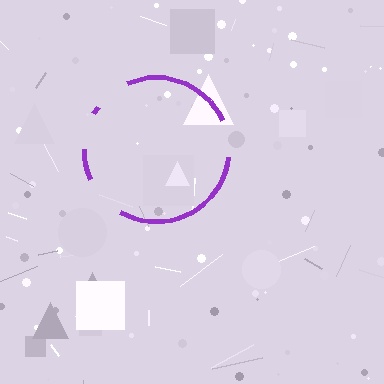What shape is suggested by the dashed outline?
The dashed outline suggests a circle.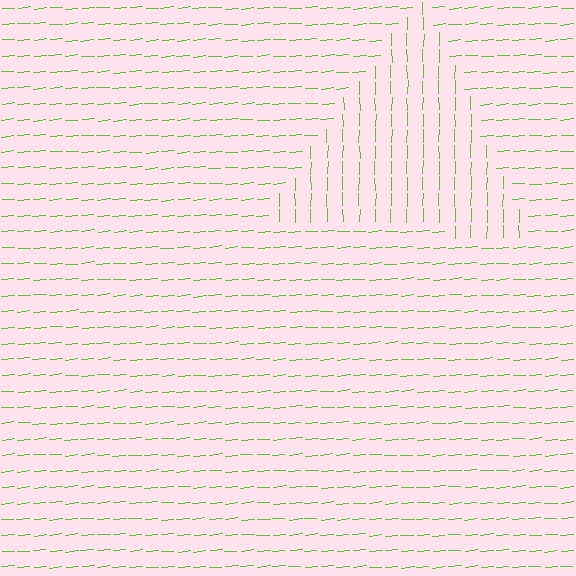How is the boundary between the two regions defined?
The boundary is defined purely by a change in line orientation (approximately 85 degrees difference). All lines are the same color and thickness.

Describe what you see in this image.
The image is filled with small lime line segments. A triangle region in the image has lines oriented differently from the surrounding lines, creating a visible texture boundary.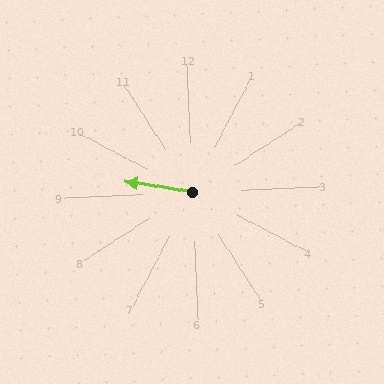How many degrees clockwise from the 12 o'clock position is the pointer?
Approximately 281 degrees.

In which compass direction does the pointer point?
West.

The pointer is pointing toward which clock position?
Roughly 9 o'clock.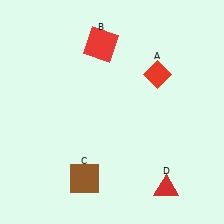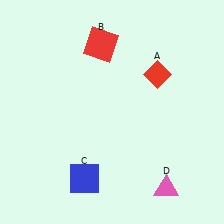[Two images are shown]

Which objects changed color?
C changed from brown to blue. D changed from red to pink.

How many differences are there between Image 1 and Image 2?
There are 2 differences between the two images.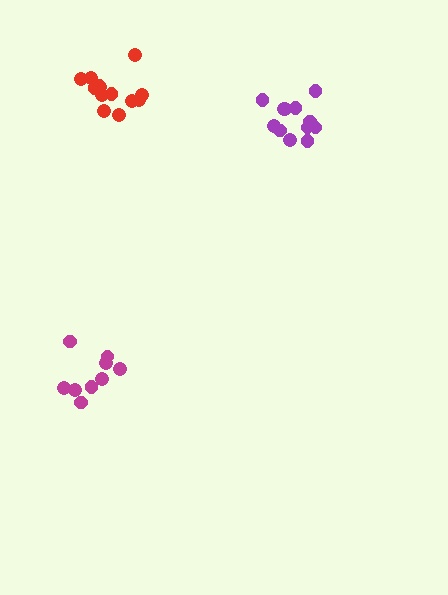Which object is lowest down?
The magenta cluster is bottommost.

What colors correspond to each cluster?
The clusters are colored: magenta, purple, red.